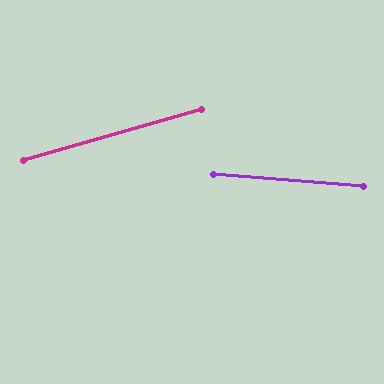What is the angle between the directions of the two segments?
Approximately 21 degrees.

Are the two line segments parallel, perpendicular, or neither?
Neither parallel nor perpendicular — they differ by about 21°.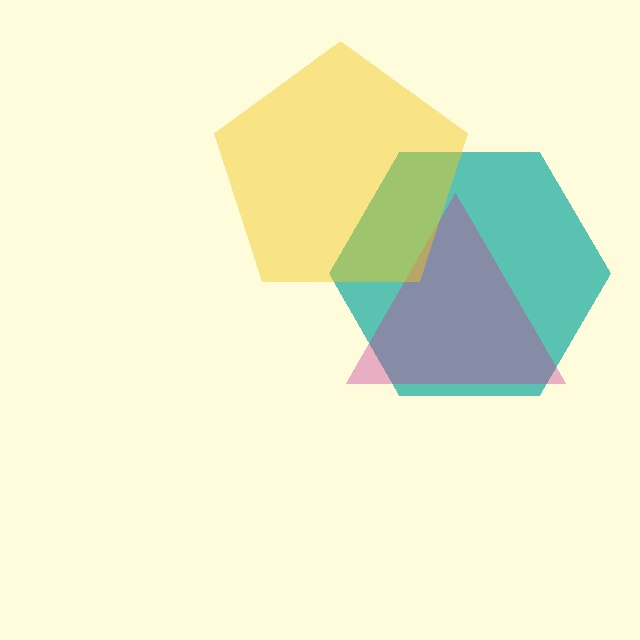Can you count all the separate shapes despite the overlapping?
Yes, there are 3 separate shapes.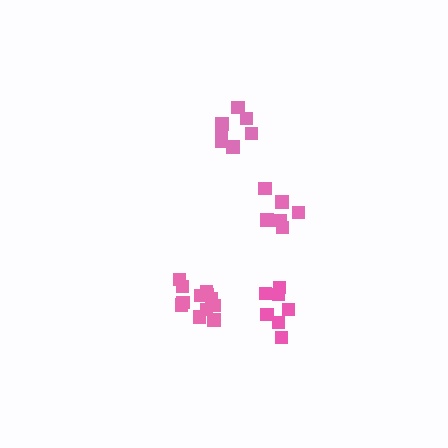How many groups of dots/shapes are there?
There are 4 groups.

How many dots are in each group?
Group 1: 7 dots, Group 2: 7 dots, Group 3: 6 dots, Group 4: 12 dots (32 total).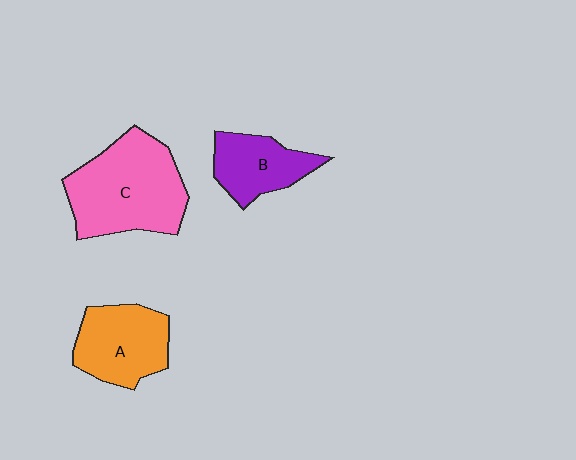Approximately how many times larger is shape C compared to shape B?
Approximately 1.9 times.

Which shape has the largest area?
Shape C (pink).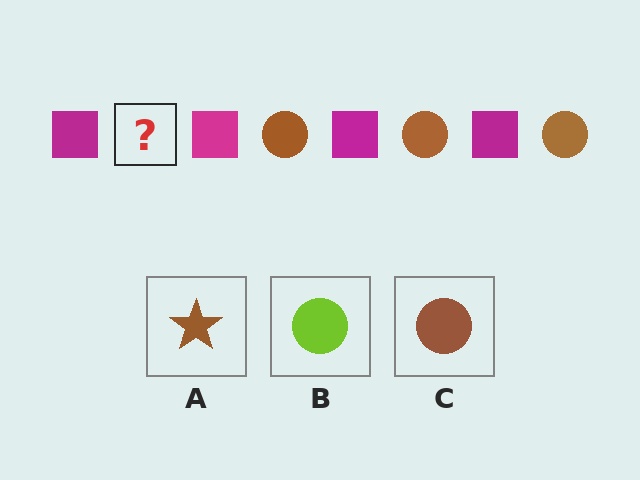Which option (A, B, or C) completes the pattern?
C.